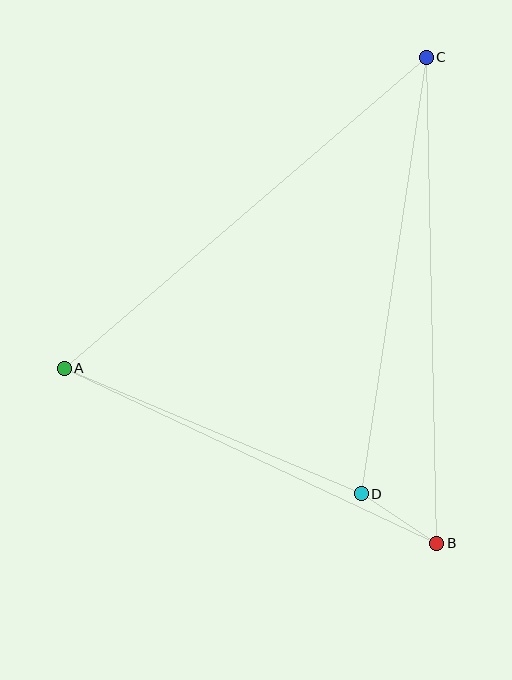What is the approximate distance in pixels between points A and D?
The distance between A and D is approximately 322 pixels.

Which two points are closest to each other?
Points B and D are closest to each other.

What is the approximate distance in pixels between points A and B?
The distance between A and B is approximately 412 pixels.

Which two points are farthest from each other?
Points B and C are farthest from each other.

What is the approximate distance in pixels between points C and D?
The distance between C and D is approximately 441 pixels.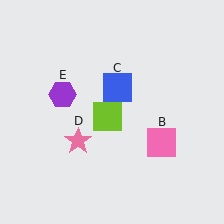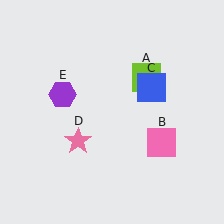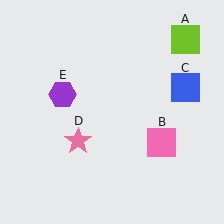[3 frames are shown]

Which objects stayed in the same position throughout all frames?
Pink square (object B) and pink star (object D) and purple hexagon (object E) remained stationary.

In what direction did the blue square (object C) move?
The blue square (object C) moved right.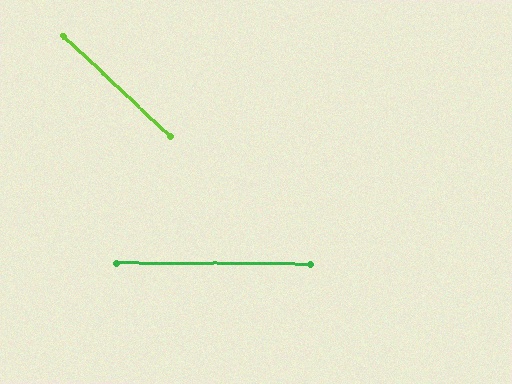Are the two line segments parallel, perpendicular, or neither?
Neither parallel nor perpendicular — they differ by about 43°.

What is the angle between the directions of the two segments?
Approximately 43 degrees.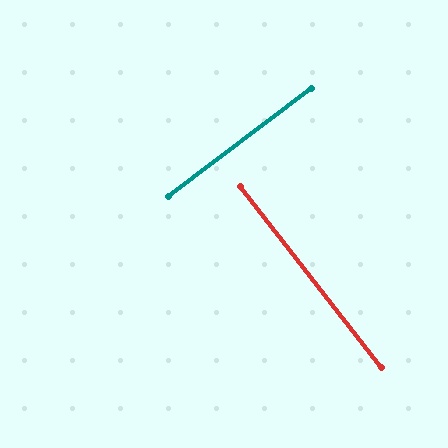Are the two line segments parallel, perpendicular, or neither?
Perpendicular — they meet at approximately 89°.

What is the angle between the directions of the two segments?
Approximately 89 degrees.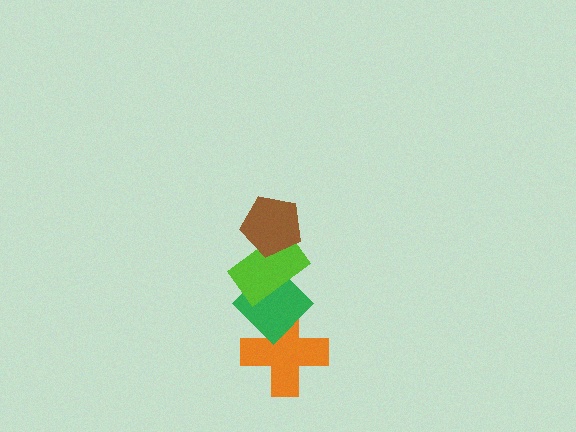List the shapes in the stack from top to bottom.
From top to bottom: the brown pentagon, the lime rectangle, the green diamond, the orange cross.